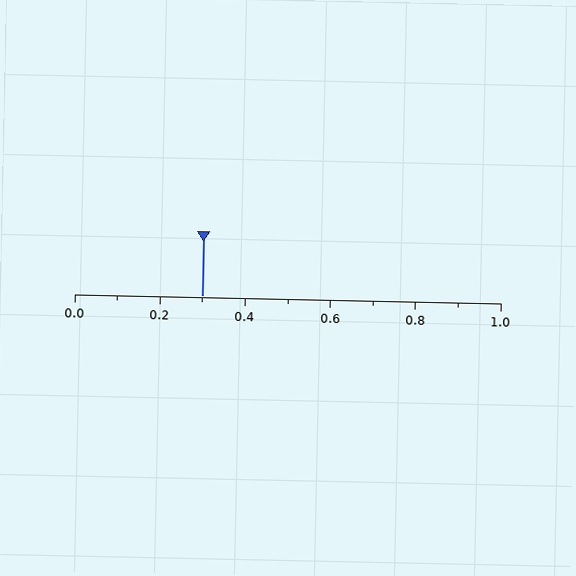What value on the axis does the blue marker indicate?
The marker indicates approximately 0.3.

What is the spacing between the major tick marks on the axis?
The major ticks are spaced 0.2 apart.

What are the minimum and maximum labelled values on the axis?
The axis runs from 0.0 to 1.0.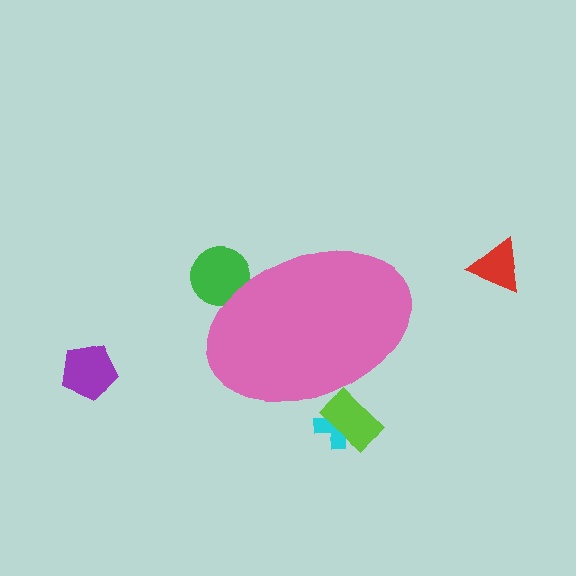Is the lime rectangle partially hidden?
Yes, the lime rectangle is partially hidden behind the pink ellipse.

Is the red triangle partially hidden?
No, the red triangle is fully visible.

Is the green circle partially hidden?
Yes, the green circle is partially hidden behind the pink ellipse.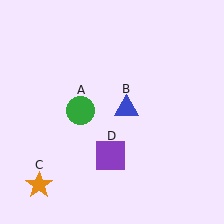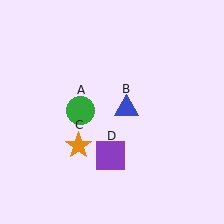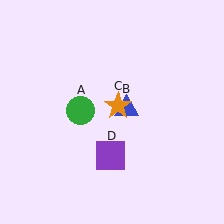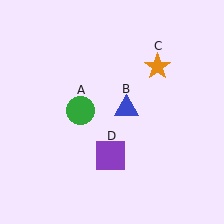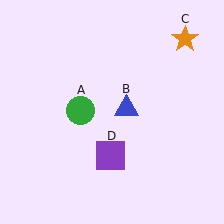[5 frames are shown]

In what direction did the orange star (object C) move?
The orange star (object C) moved up and to the right.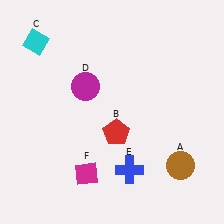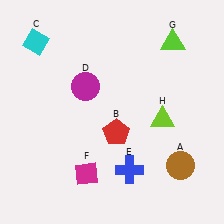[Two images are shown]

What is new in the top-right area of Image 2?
A lime triangle (G) was added in the top-right area of Image 2.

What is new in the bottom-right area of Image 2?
A lime triangle (H) was added in the bottom-right area of Image 2.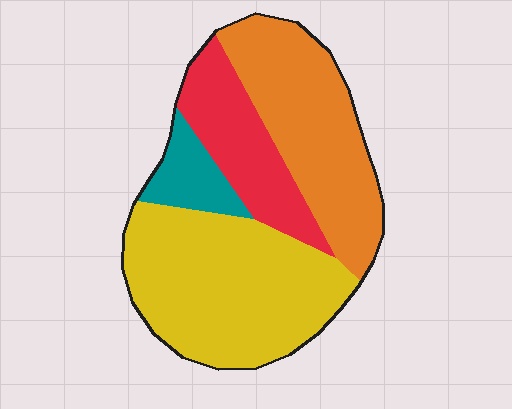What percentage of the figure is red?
Red covers about 20% of the figure.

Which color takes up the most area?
Yellow, at roughly 40%.